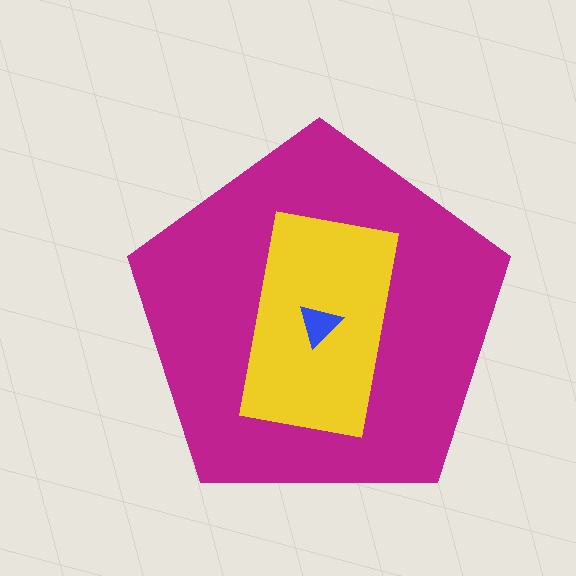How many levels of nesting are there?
3.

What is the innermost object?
The blue triangle.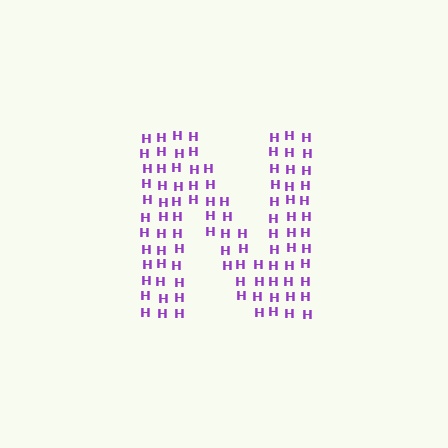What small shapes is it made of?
It is made of small letter H's.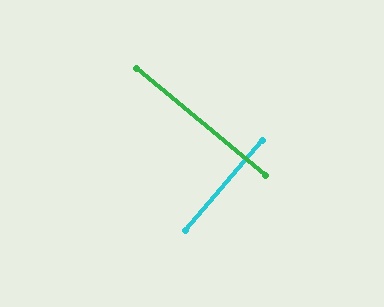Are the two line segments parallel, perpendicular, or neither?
Perpendicular — they meet at approximately 89°.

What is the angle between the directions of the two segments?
Approximately 89 degrees.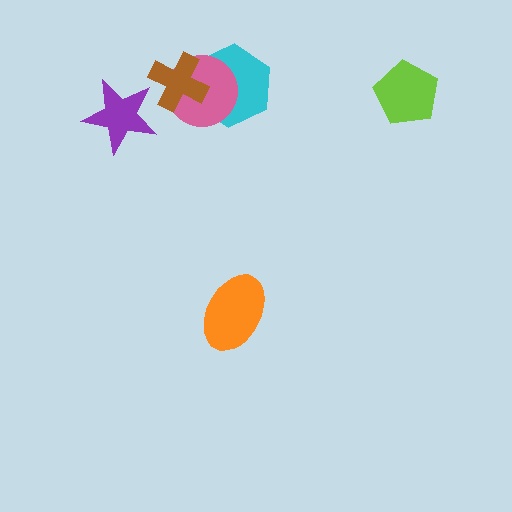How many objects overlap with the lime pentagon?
0 objects overlap with the lime pentagon.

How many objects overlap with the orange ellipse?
0 objects overlap with the orange ellipse.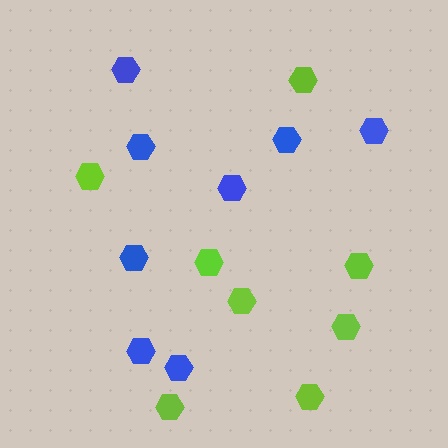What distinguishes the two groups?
There are 2 groups: one group of blue hexagons (8) and one group of lime hexagons (8).